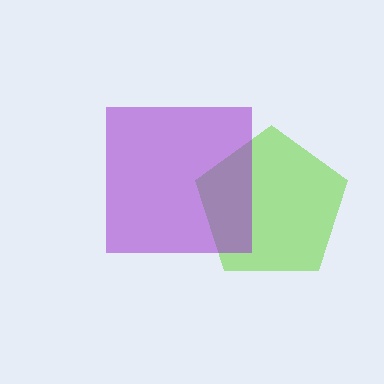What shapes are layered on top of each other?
The layered shapes are: a lime pentagon, a purple square.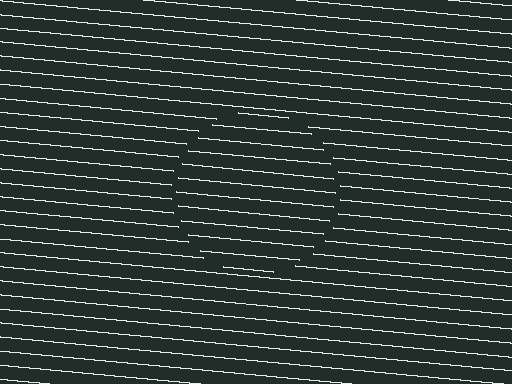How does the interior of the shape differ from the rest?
The interior of the shape contains the same grating, shifted by half a period — the contour is defined by the phase discontinuity where line-ends from the inner and outer gratings abut.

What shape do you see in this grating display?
An illusory circle. The interior of the shape contains the same grating, shifted by half a period — the contour is defined by the phase discontinuity where line-ends from the inner and outer gratings abut.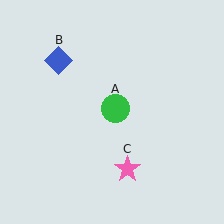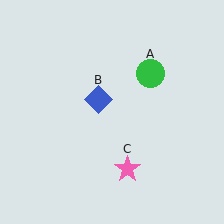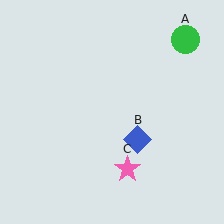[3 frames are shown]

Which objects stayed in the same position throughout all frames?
Pink star (object C) remained stationary.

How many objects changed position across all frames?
2 objects changed position: green circle (object A), blue diamond (object B).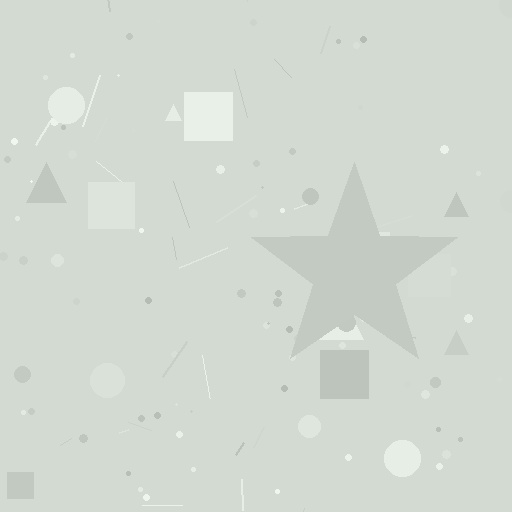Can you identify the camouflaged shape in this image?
The camouflaged shape is a star.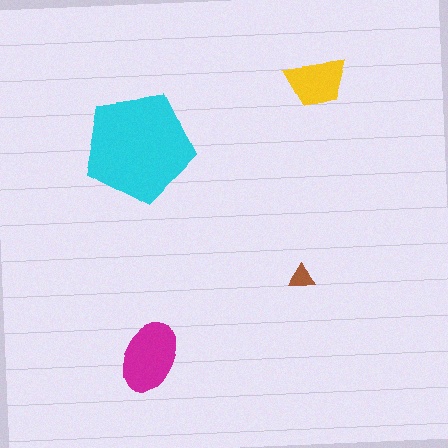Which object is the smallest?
The brown triangle.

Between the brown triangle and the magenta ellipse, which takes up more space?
The magenta ellipse.